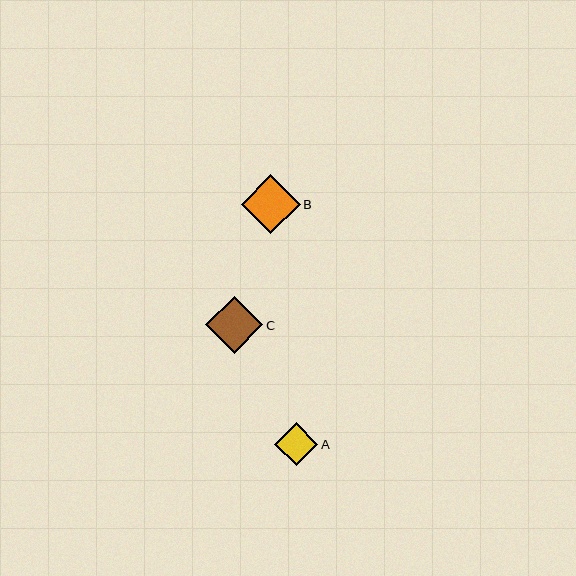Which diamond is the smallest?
Diamond A is the smallest with a size of approximately 43 pixels.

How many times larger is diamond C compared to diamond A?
Diamond C is approximately 1.3 times the size of diamond A.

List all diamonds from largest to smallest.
From largest to smallest: B, C, A.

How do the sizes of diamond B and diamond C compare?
Diamond B and diamond C are approximately the same size.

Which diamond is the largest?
Diamond B is the largest with a size of approximately 59 pixels.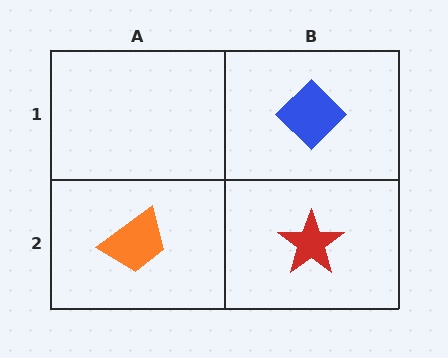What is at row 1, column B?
A blue diamond.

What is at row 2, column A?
An orange trapezoid.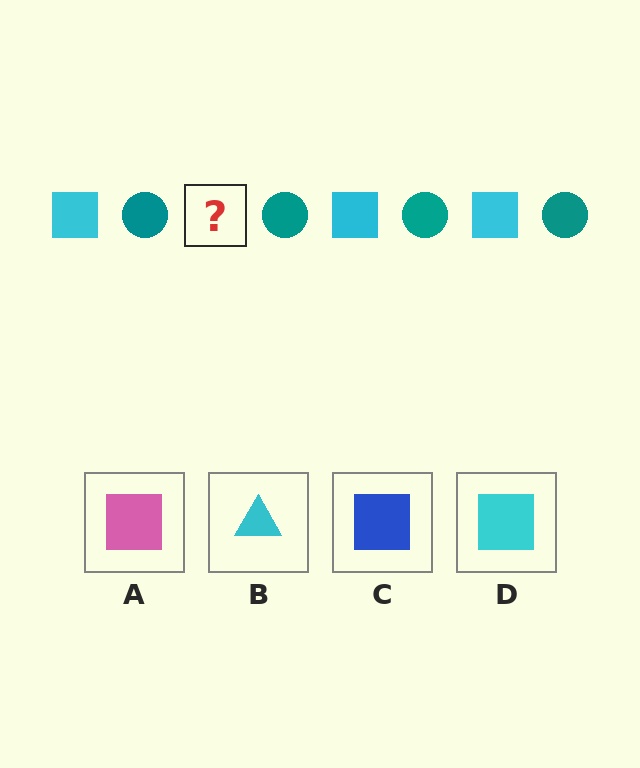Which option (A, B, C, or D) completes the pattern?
D.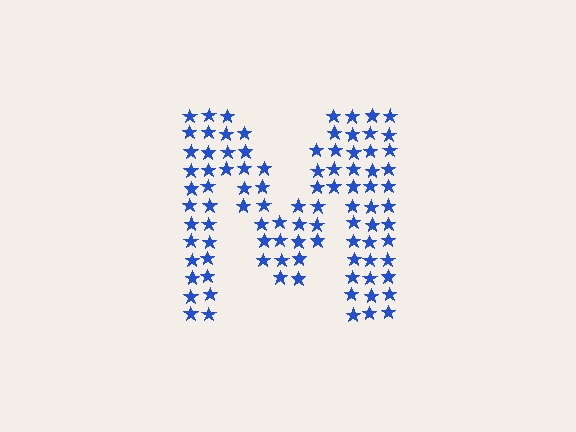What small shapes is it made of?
It is made of small stars.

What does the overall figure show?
The overall figure shows the letter M.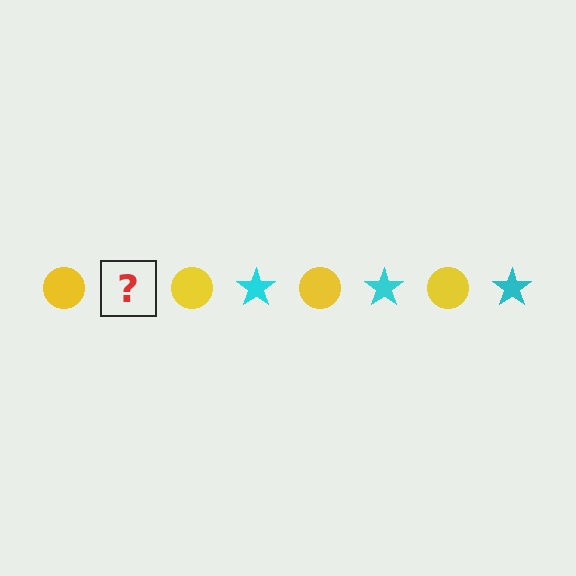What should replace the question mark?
The question mark should be replaced with a cyan star.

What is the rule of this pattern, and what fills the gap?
The rule is that the pattern alternates between yellow circle and cyan star. The gap should be filled with a cyan star.